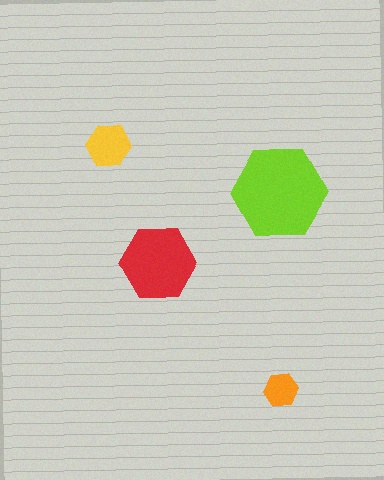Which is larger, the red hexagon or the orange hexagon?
The red one.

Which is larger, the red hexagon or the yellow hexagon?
The red one.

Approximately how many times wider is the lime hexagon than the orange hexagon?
About 3 times wider.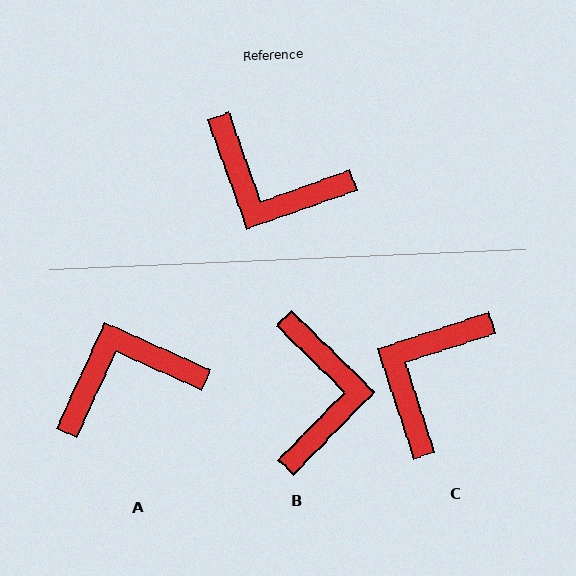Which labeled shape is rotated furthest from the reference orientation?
A, about 134 degrees away.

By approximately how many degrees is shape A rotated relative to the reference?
Approximately 134 degrees clockwise.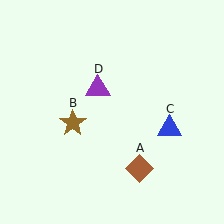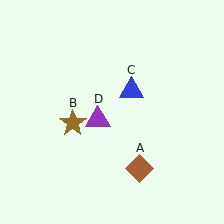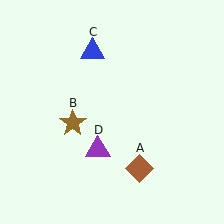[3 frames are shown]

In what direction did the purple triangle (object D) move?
The purple triangle (object D) moved down.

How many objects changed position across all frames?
2 objects changed position: blue triangle (object C), purple triangle (object D).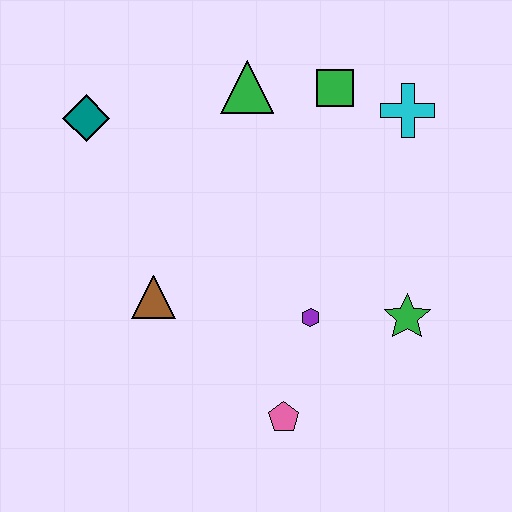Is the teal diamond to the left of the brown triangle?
Yes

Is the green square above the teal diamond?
Yes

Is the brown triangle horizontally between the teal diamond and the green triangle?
Yes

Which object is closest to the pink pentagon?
The purple hexagon is closest to the pink pentagon.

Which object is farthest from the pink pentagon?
The teal diamond is farthest from the pink pentagon.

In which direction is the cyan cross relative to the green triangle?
The cyan cross is to the right of the green triangle.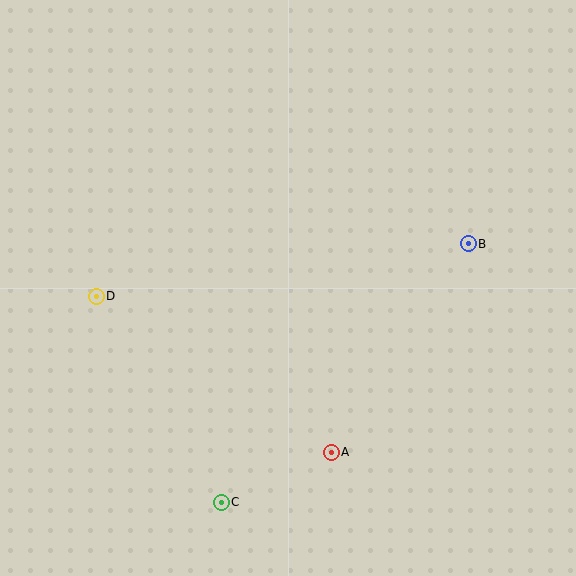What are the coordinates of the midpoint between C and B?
The midpoint between C and B is at (345, 373).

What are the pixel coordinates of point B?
Point B is at (468, 244).